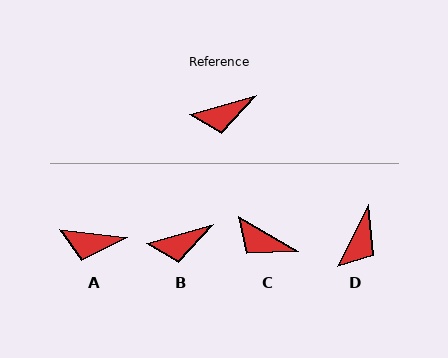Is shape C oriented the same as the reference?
No, it is off by about 46 degrees.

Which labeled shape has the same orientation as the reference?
B.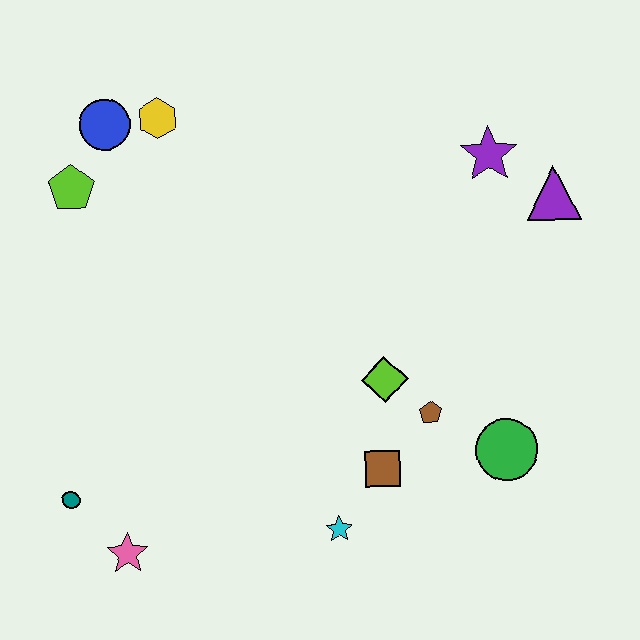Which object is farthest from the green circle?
The blue circle is farthest from the green circle.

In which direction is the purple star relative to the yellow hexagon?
The purple star is to the right of the yellow hexagon.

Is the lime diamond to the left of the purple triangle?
Yes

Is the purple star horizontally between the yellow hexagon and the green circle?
Yes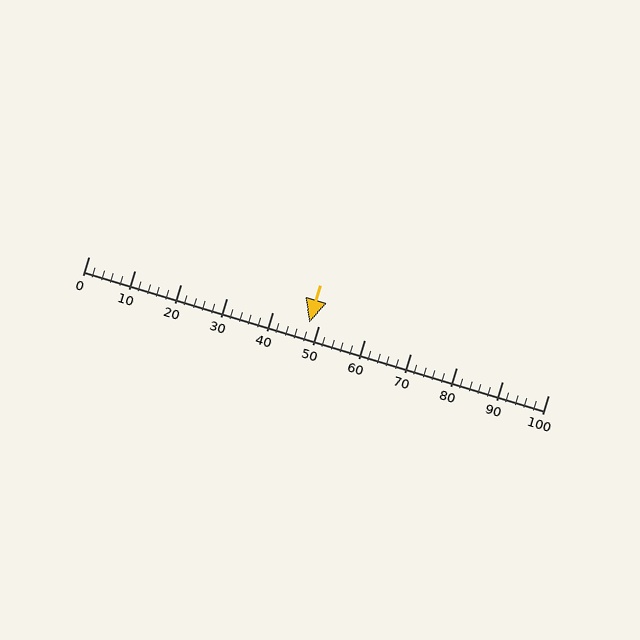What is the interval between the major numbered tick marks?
The major tick marks are spaced 10 units apart.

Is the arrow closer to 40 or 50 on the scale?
The arrow is closer to 50.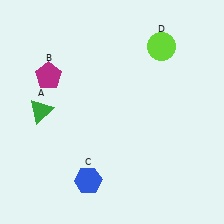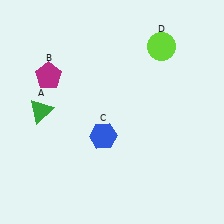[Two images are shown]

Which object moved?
The blue hexagon (C) moved up.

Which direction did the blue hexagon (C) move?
The blue hexagon (C) moved up.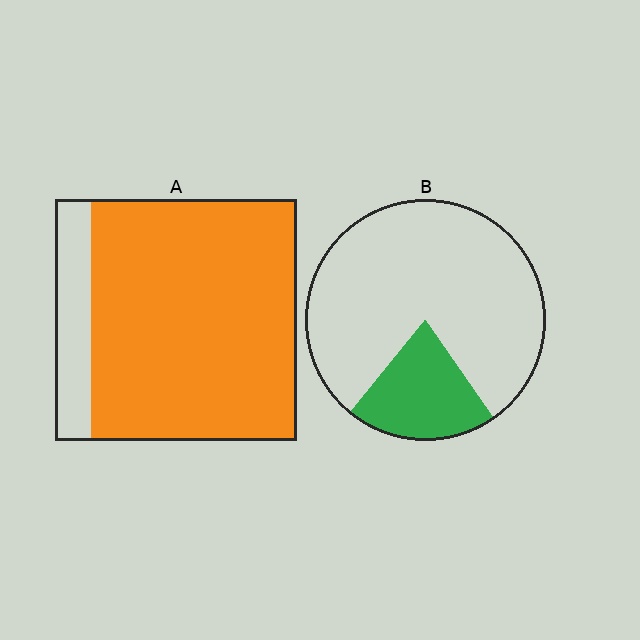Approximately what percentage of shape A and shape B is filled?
A is approximately 85% and B is approximately 20%.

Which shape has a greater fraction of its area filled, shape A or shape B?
Shape A.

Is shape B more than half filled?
No.